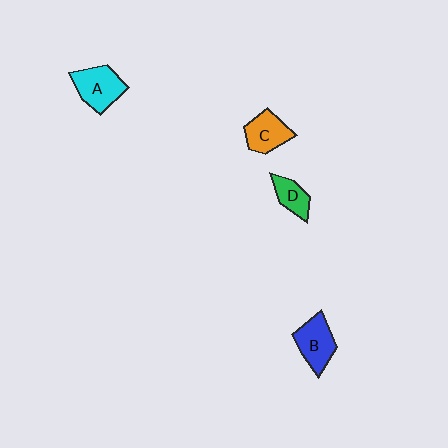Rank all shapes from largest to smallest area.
From largest to smallest: A (cyan), B (blue), C (orange), D (green).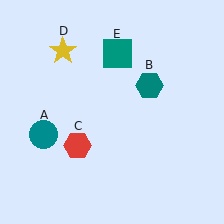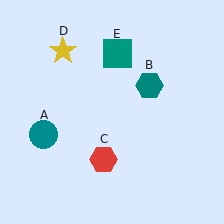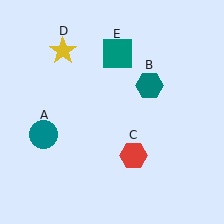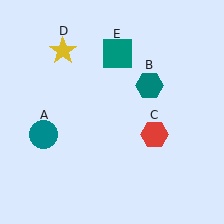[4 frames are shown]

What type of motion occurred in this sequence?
The red hexagon (object C) rotated counterclockwise around the center of the scene.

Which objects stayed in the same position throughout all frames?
Teal circle (object A) and teal hexagon (object B) and yellow star (object D) and teal square (object E) remained stationary.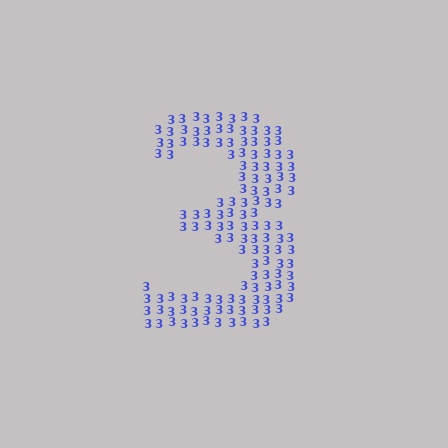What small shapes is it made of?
It is made of small digit 3's.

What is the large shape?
The large shape is the digit 3.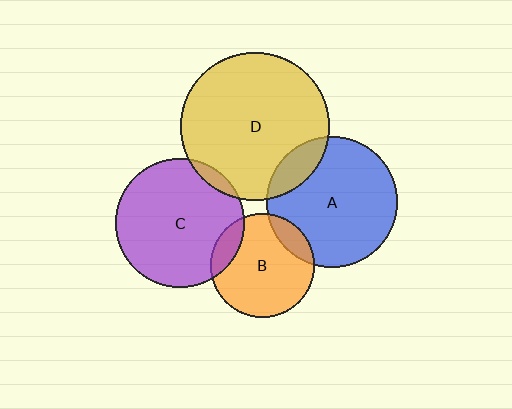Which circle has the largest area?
Circle D (yellow).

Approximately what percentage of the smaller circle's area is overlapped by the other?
Approximately 5%.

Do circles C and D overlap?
Yes.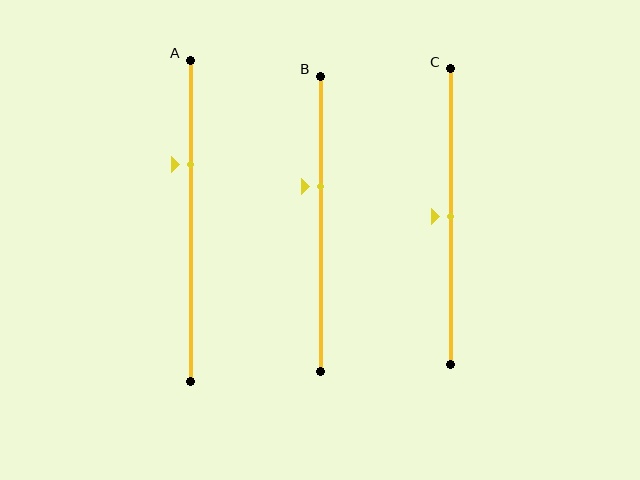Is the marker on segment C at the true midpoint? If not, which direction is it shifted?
Yes, the marker on segment C is at the true midpoint.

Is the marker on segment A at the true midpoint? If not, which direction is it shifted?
No, the marker on segment A is shifted upward by about 18% of the segment length.